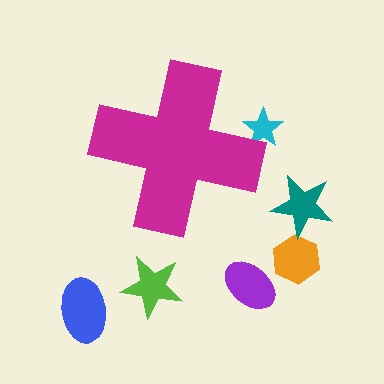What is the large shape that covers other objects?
A magenta cross.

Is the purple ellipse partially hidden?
No, the purple ellipse is fully visible.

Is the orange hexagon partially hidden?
No, the orange hexagon is fully visible.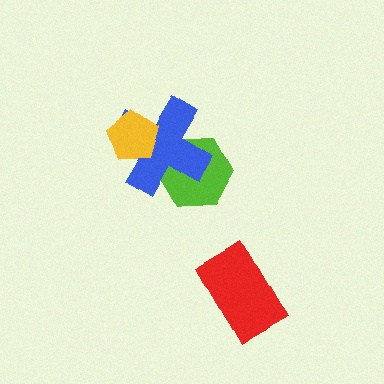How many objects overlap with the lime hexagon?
1 object overlaps with the lime hexagon.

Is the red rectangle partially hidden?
No, no other shape covers it.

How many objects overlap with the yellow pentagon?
1 object overlaps with the yellow pentagon.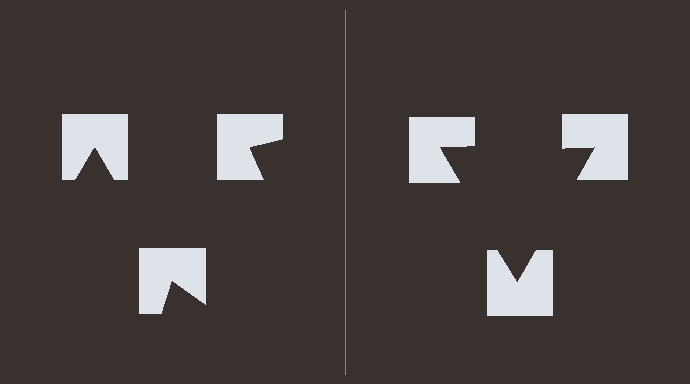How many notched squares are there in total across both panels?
6 — 3 on each side.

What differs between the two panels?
The notched squares are positioned identically on both sides; only the wedge orientations differ. On the right they align to a triangle; on the left they are misaligned.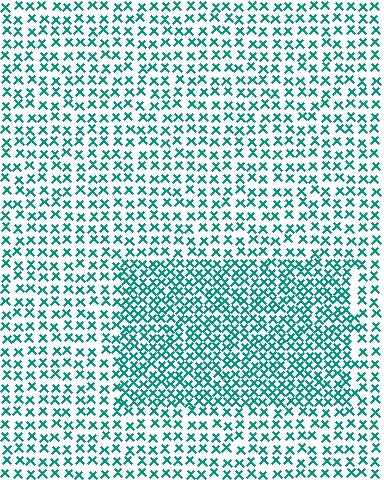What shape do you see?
I see a rectangle.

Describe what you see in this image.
The image contains small teal elements arranged at two different densities. A rectangle-shaped region is visible where the elements are more densely packed than the surrounding area.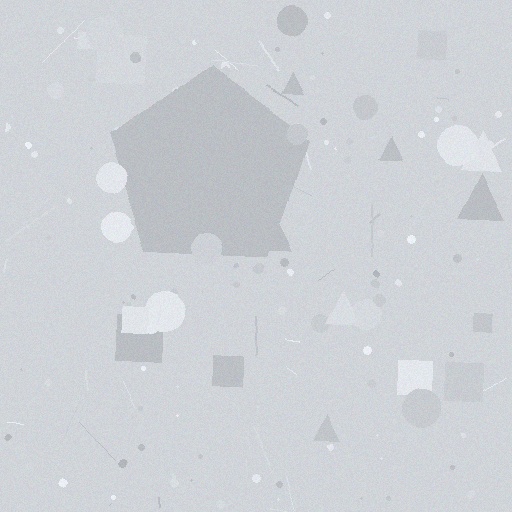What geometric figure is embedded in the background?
A pentagon is embedded in the background.